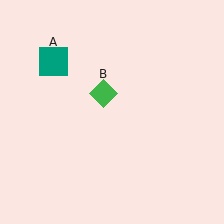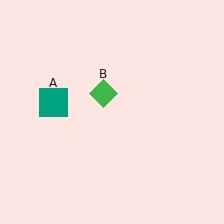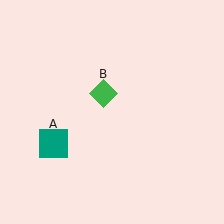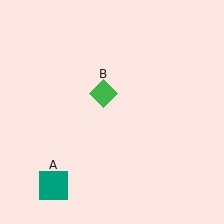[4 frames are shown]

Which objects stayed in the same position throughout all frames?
Green diamond (object B) remained stationary.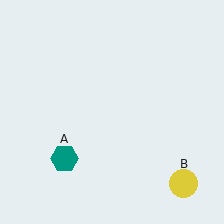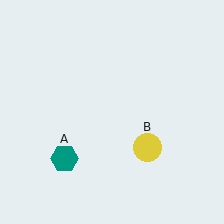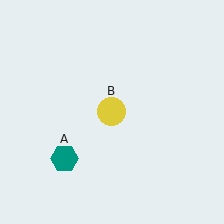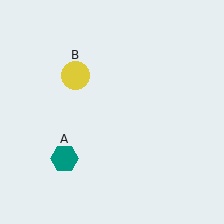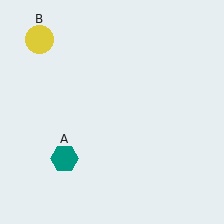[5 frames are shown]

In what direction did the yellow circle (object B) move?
The yellow circle (object B) moved up and to the left.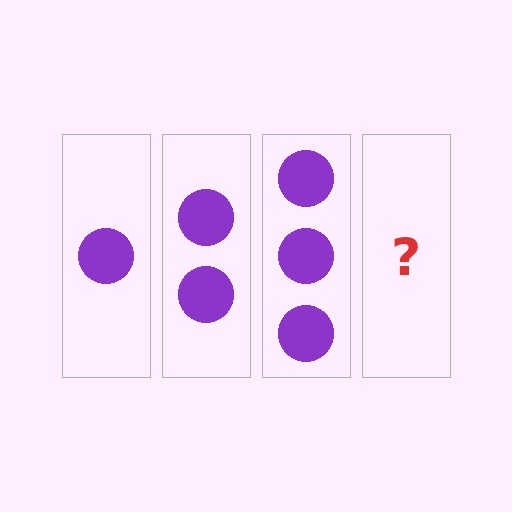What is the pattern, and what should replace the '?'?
The pattern is that each step adds one more circle. The '?' should be 4 circles.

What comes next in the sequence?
The next element should be 4 circles.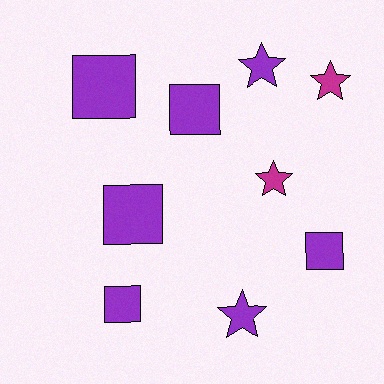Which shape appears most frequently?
Square, with 5 objects.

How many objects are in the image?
There are 9 objects.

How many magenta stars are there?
There are 2 magenta stars.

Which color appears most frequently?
Purple, with 7 objects.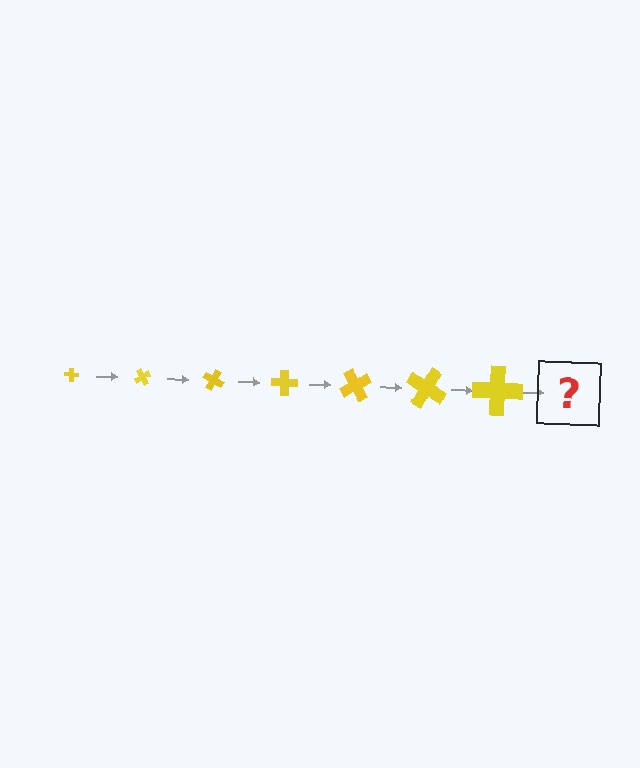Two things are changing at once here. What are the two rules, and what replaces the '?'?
The two rules are that the cross grows larger each step and it rotates 60 degrees each step. The '?' should be a cross, larger than the previous one and rotated 420 degrees from the start.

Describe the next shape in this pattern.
It should be a cross, larger than the previous one and rotated 420 degrees from the start.